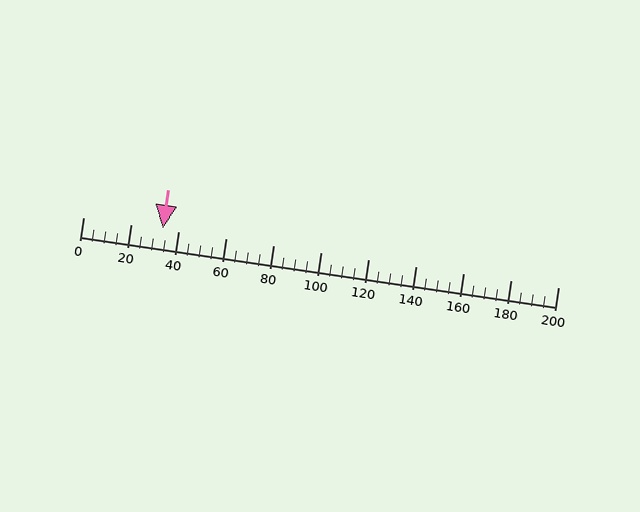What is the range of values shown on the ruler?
The ruler shows values from 0 to 200.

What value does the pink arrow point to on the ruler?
The pink arrow points to approximately 34.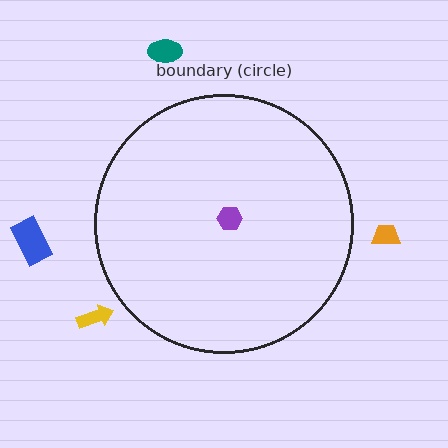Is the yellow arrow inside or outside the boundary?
Outside.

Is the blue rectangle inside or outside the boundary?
Outside.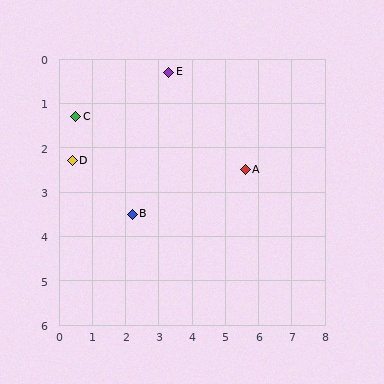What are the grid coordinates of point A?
Point A is at approximately (5.6, 2.5).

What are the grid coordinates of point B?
Point B is at approximately (2.2, 3.5).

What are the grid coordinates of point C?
Point C is at approximately (0.5, 1.3).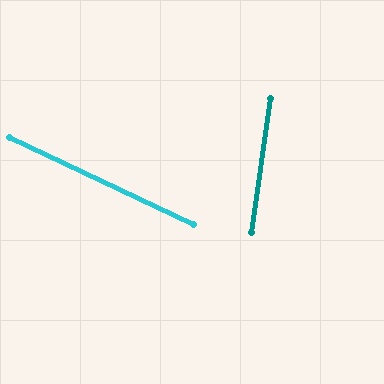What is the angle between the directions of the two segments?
Approximately 73 degrees.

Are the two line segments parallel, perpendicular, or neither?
Neither parallel nor perpendicular — they differ by about 73°.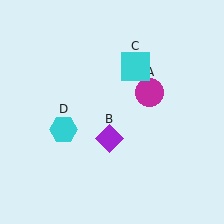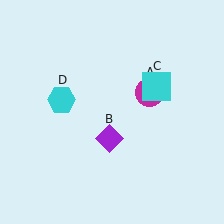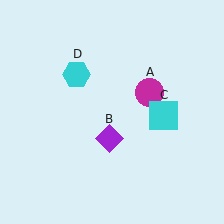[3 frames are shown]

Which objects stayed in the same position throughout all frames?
Magenta circle (object A) and purple diamond (object B) remained stationary.